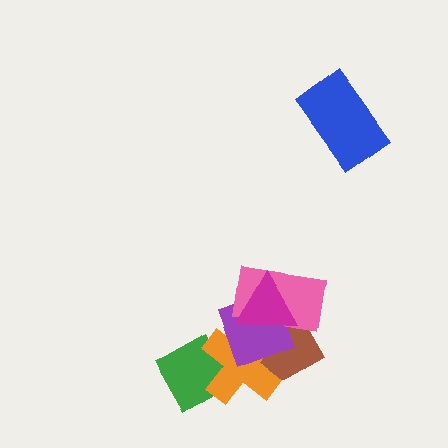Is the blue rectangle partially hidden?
No, no other shape covers it.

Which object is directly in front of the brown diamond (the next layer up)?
The orange cross is directly in front of the brown diamond.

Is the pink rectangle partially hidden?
Yes, it is partially covered by another shape.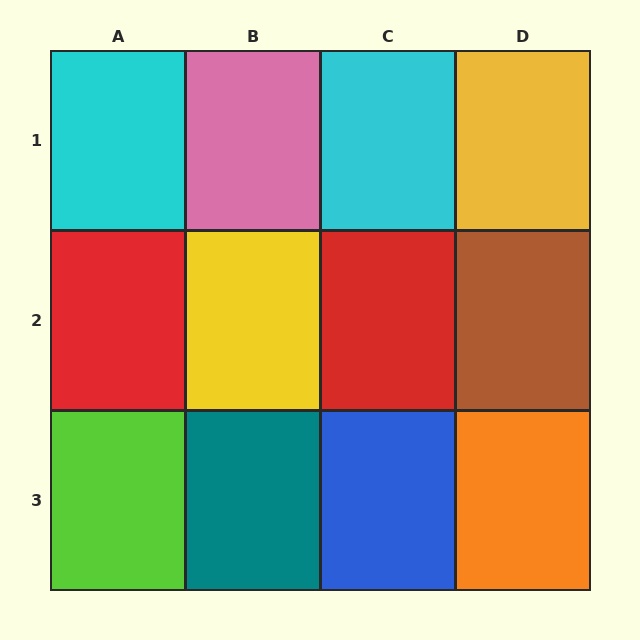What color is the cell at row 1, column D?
Yellow.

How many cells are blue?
1 cell is blue.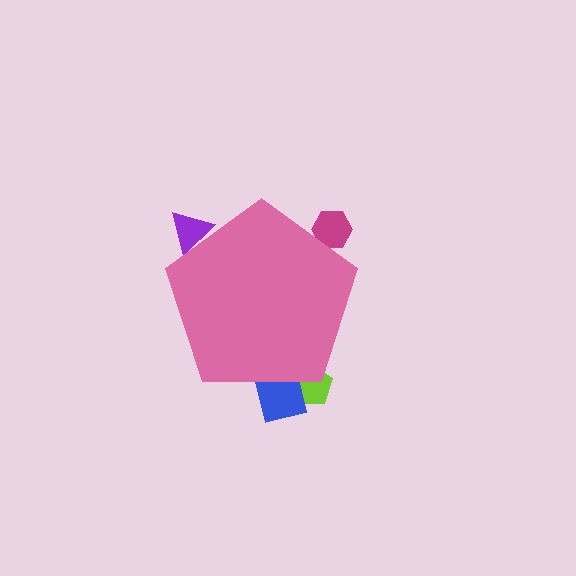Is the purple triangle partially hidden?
Yes, the purple triangle is partially hidden behind the pink pentagon.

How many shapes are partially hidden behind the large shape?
4 shapes are partially hidden.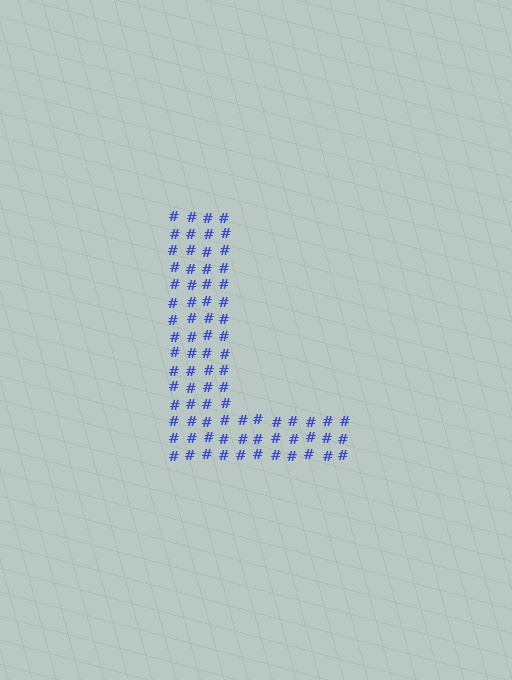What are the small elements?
The small elements are hash symbols.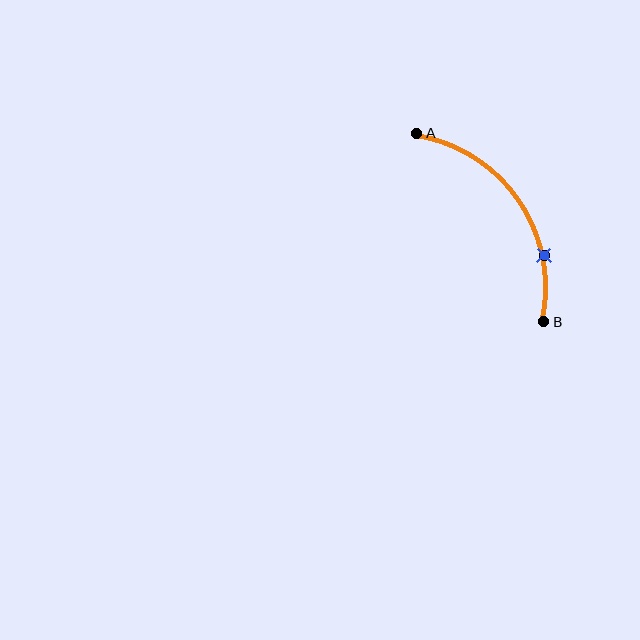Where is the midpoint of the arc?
The arc midpoint is the point on the curve farthest from the straight line joining A and B. It sits above and to the right of that line.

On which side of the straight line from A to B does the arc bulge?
The arc bulges above and to the right of the straight line connecting A and B.